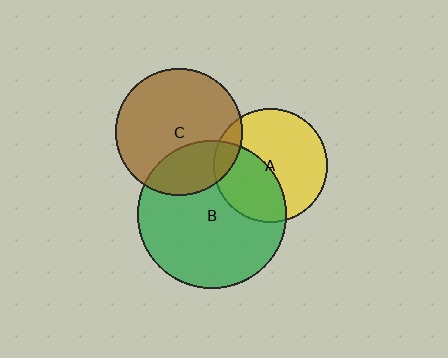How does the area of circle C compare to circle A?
Approximately 1.2 times.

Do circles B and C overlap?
Yes.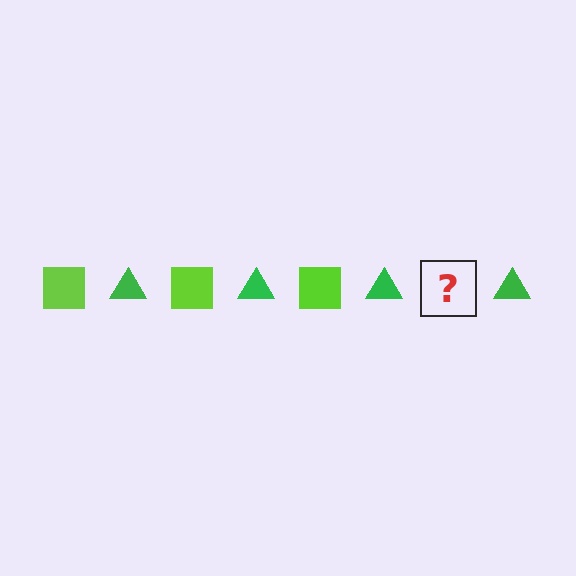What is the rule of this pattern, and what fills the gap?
The rule is that the pattern alternates between lime square and green triangle. The gap should be filled with a lime square.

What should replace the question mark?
The question mark should be replaced with a lime square.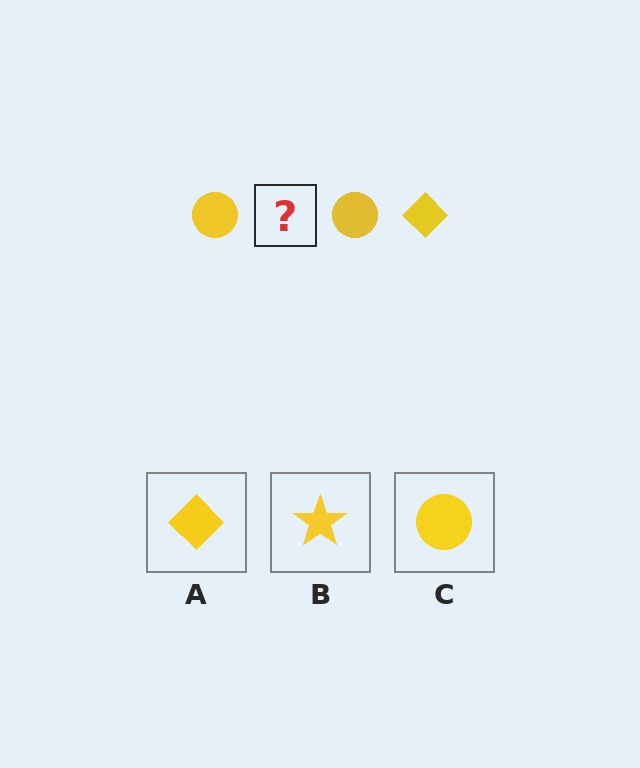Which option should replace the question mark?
Option A.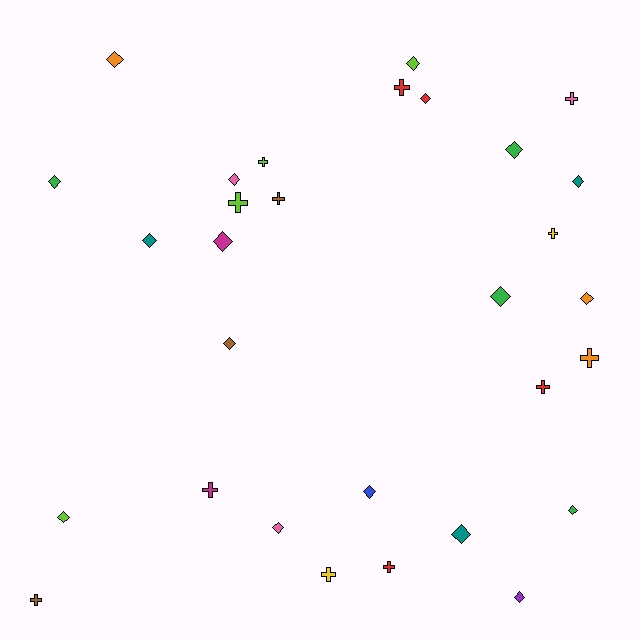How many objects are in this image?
There are 30 objects.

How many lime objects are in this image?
There are 4 lime objects.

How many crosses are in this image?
There are 12 crosses.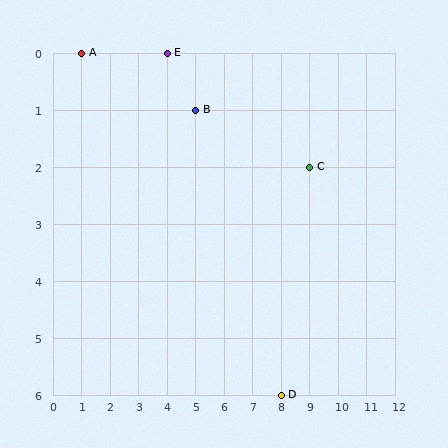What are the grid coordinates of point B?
Point B is at grid coordinates (5, 1).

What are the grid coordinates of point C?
Point C is at grid coordinates (9, 2).